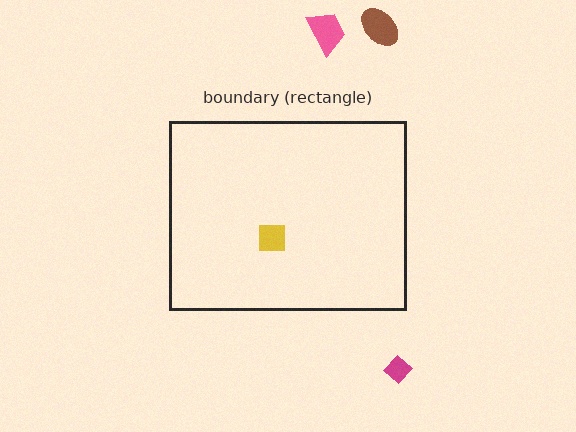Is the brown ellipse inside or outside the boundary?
Outside.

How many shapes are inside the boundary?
1 inside, 3 outside.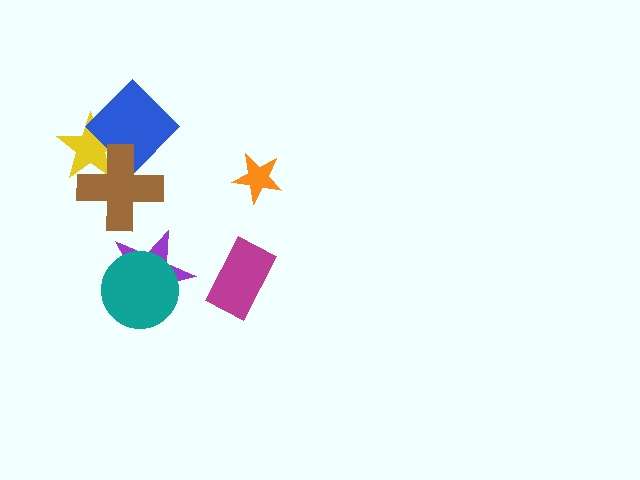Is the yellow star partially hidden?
Yes, it is partially covered by another shape.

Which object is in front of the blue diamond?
The brown cross is in front of the blue diamond.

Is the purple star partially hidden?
Yes, it is partially covered by another shape.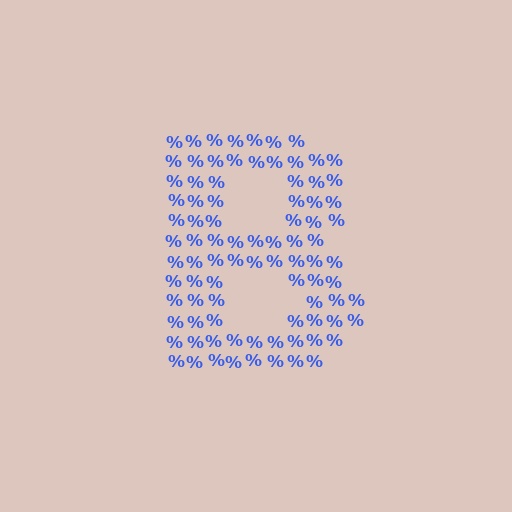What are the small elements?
The small elements are percent signs.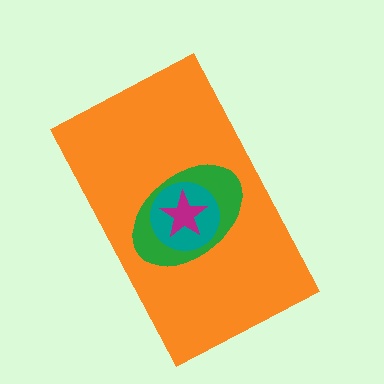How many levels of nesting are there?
4.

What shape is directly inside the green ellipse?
The teal circle.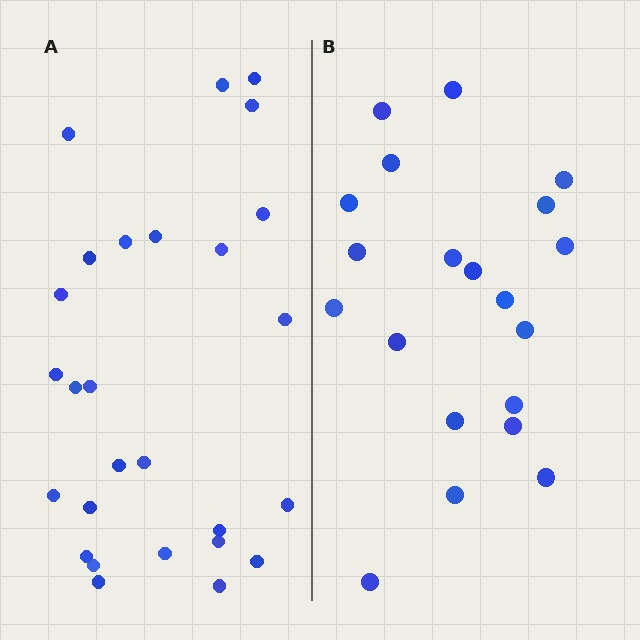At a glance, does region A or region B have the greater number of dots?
Region A (the left region) has more dots.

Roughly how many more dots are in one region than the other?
Region A has roughly 8 or so more dots than region B.